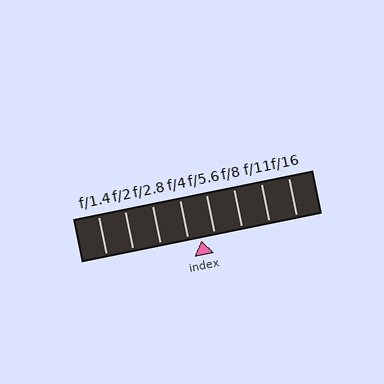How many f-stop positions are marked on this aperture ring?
There are 8 f-stop positions marked.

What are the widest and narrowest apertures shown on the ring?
The widest aperture shown is f/1.4 and the narrowest is f/16.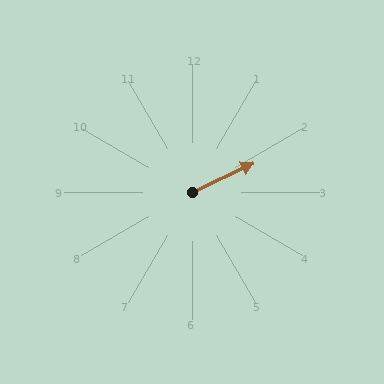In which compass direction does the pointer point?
Northeast.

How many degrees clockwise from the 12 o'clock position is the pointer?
Approximately 65 degrees.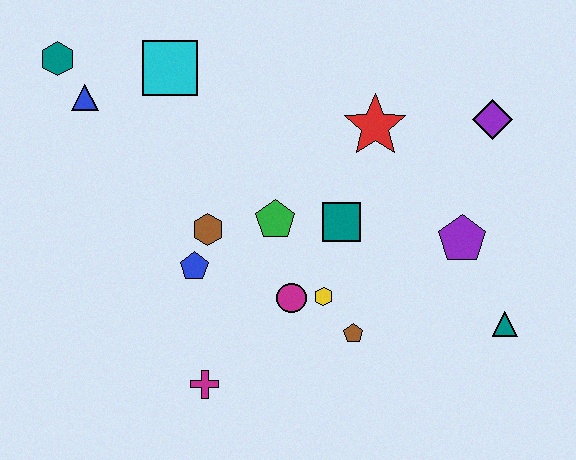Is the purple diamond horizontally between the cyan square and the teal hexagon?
No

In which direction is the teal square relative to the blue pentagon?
The teal square is to the right of the blue pentagon.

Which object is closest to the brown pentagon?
The yellow hexagon is closest to the brown pentagon.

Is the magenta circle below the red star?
Yes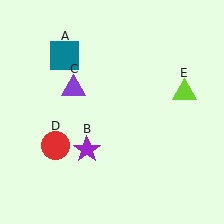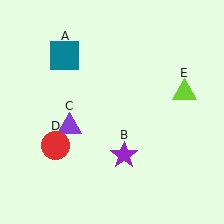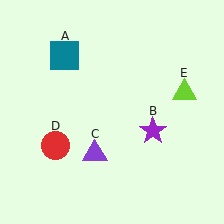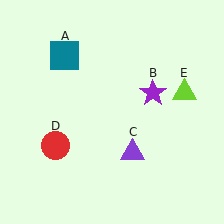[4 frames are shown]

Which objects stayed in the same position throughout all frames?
Teal square (object A) and red circle (object D) and lime triangle (object E) remained stationary.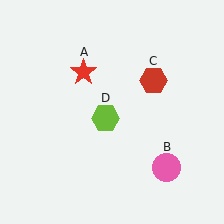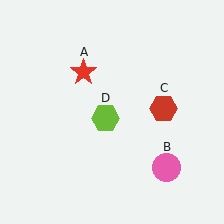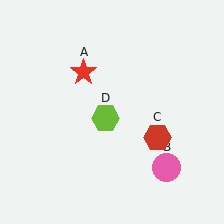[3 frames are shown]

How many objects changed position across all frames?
1 object changed position: red hexagon (object C).